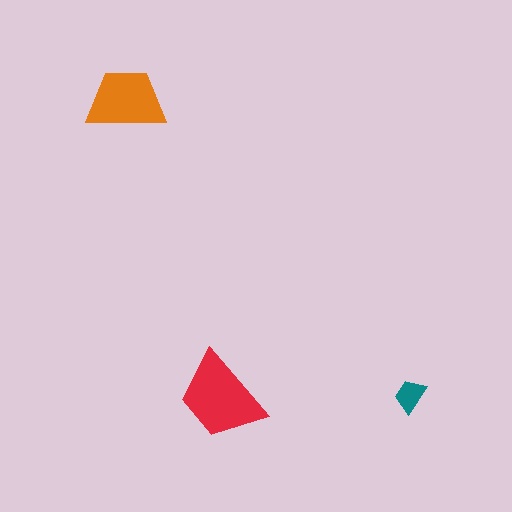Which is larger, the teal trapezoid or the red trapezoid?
The red one.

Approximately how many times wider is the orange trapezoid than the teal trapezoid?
About 2.5 times wider.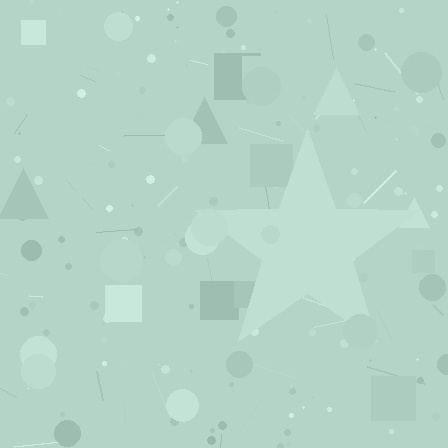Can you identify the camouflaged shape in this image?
The camouflaged shape is a star.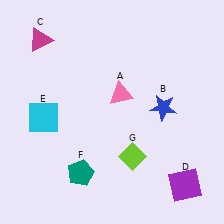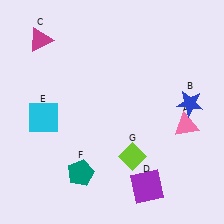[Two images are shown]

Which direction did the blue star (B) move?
The blue star (B) moved right.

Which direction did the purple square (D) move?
The purple square (D) moved left.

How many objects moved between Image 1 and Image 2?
3 objects moved between the two images.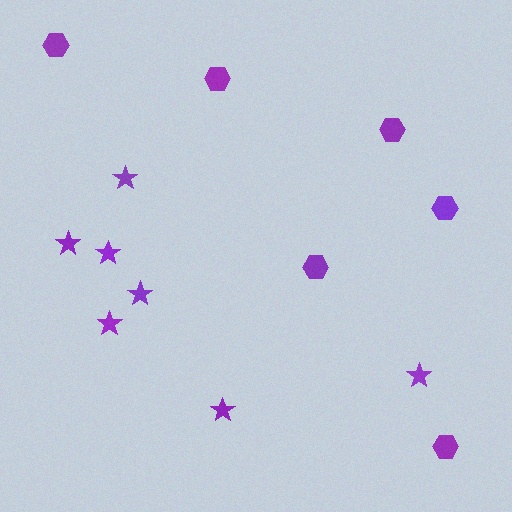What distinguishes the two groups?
There are 2 groups: one group of hexagons (6) and one group of stars (7).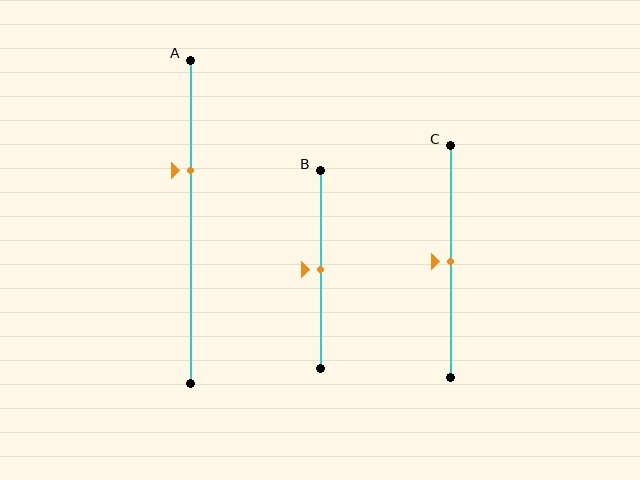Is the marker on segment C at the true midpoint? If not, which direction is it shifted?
Yes, the marker on segment C is at the true midpoint.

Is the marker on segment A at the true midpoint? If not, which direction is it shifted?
No, the marker on segment A is shifted upward by about 16% of the segment length.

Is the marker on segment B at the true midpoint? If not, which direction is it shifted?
Yes, the marker on segment B is at the true midpoint.